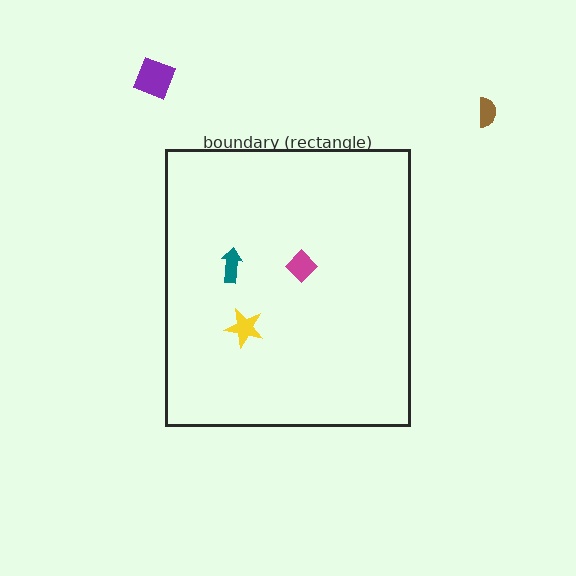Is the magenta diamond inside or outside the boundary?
Inside.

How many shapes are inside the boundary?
3 inside, 2 outside.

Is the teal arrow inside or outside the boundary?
Inside.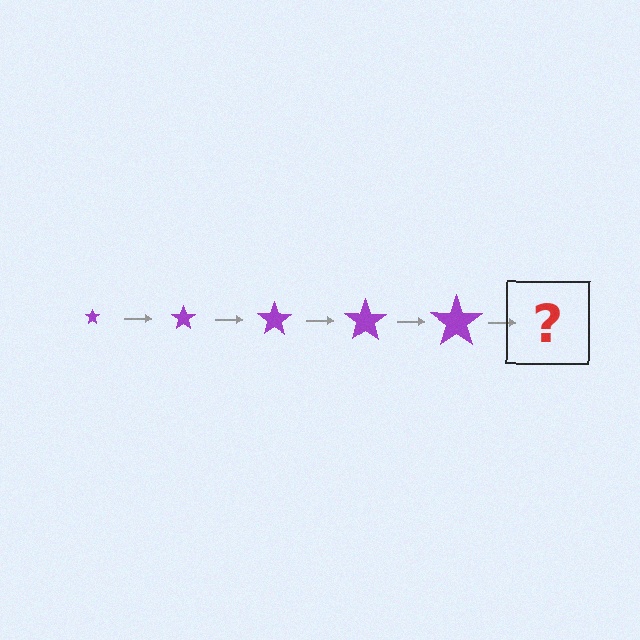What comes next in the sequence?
The next element should be a purple star, larger than the previous one.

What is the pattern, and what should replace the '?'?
The pattern is that the star gets progressively larger each step. The '?' should be a purple star, larger than the previous one.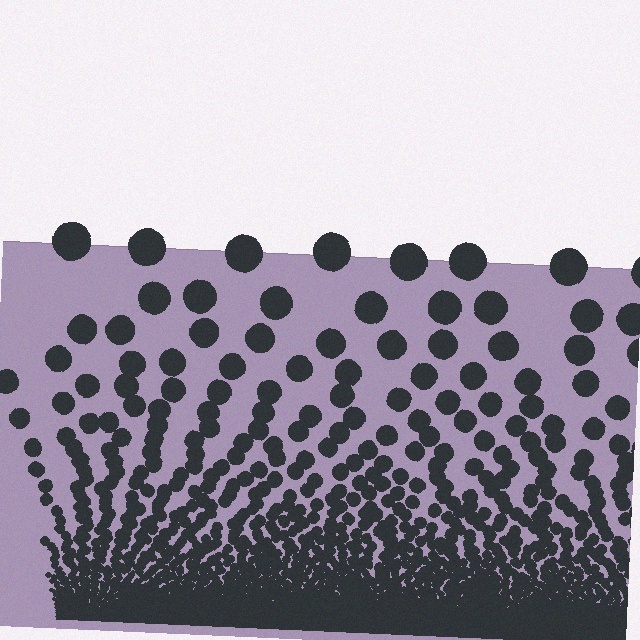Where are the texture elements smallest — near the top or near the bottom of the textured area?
Near the bottom.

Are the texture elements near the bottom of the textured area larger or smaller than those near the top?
Smaller. The gradient is inverted — elements near the bottom are smaller and denser.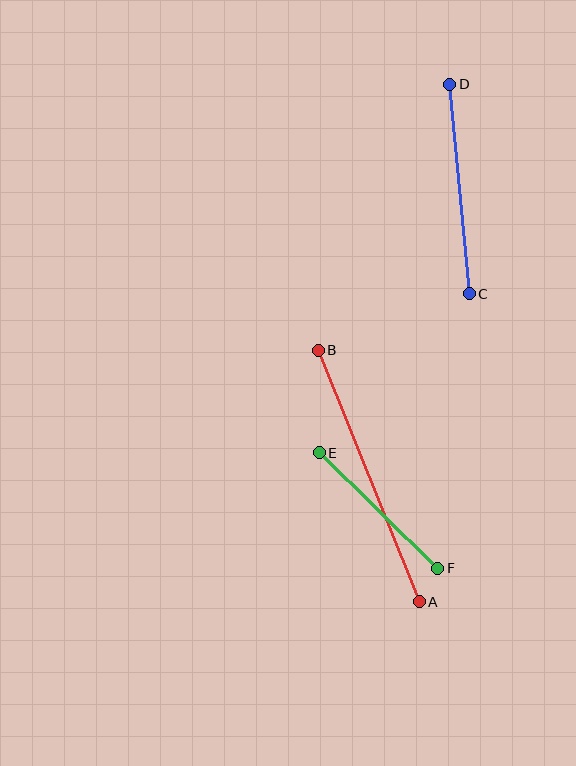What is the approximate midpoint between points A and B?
The midpoint is at approximately (369, 476) pixels.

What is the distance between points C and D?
The distance is approximately 210 pixels.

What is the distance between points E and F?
The distance is approximately 166 pixels.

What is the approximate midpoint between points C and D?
The midpoint is at approximately (459, 189) pixels.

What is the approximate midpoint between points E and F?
The midpoint is at approximately (378, 510) pixels.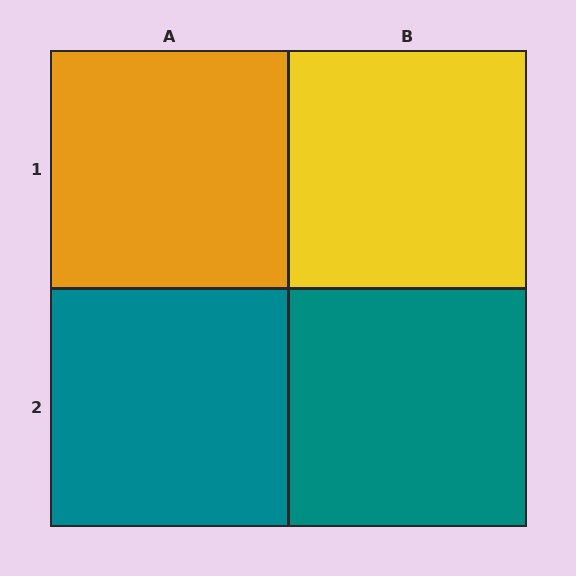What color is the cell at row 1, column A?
Orange.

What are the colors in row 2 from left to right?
Teal, teal.